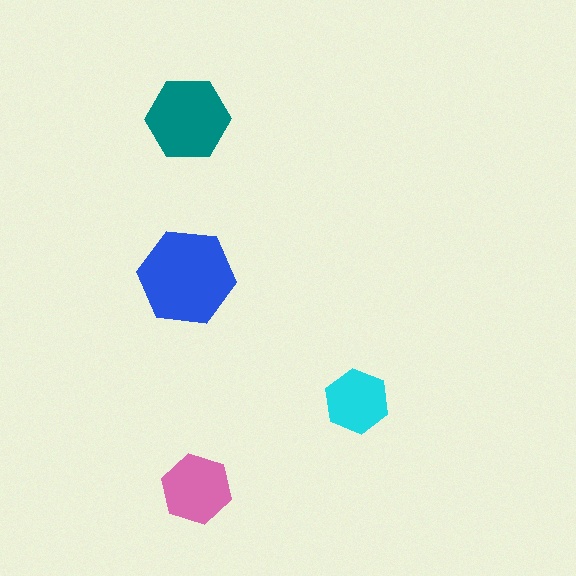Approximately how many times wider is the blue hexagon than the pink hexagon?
About 1.5 times wider.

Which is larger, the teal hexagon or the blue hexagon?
The blue one.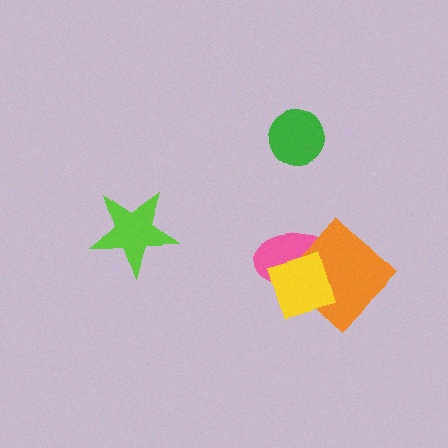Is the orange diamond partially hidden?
Yes, it is partially covered by another shape.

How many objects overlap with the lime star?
0 objects overlap with the lime star.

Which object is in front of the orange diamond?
The yellow square is in front of the orange diamond.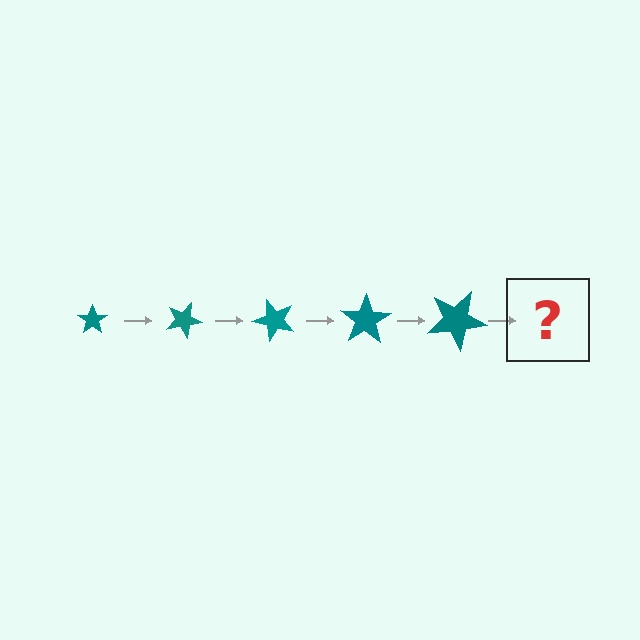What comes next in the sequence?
The next element should be a star, larger than the previous one and rotated 125 degrees from the start.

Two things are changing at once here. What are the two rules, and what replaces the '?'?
The two rules are that the star grows larger each step and it rotates 25 degrees each step. The '?' should be a star, larger than the previous one and rotated 125 degrees from the start.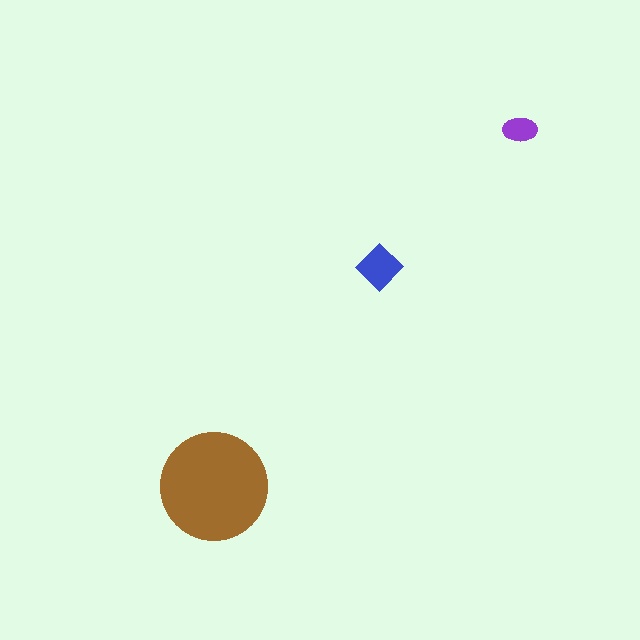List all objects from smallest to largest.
The purple ellipse, the blue diamond, the brown circle.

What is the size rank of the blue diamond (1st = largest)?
2nd.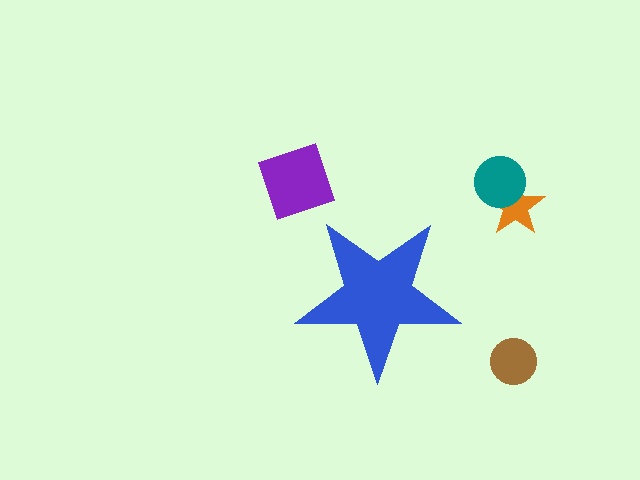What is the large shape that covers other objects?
A blue star.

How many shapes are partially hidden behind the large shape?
0 shapes are partially hidden.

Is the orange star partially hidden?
No, the orange star is fully visible.